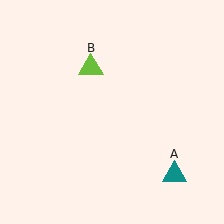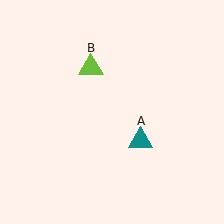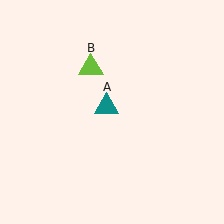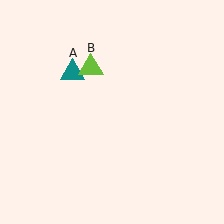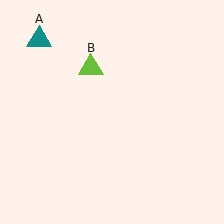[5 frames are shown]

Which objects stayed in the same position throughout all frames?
Lime triangle (object B) remained stationary.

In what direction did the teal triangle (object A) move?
The teal triangle (object A) moved up and to the left.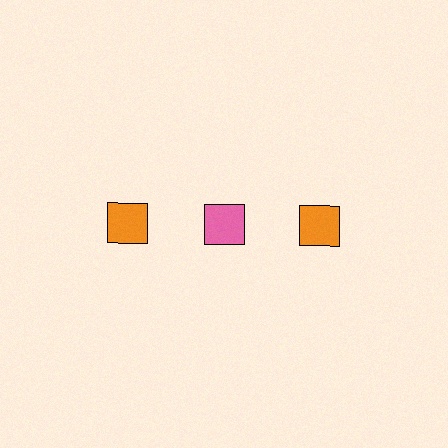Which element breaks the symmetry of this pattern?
The pink square in the top row, second from left column breaks the symmetry. All other shapes are orange squares.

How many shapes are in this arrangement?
There are 3 shapes arranged in a grid pattern.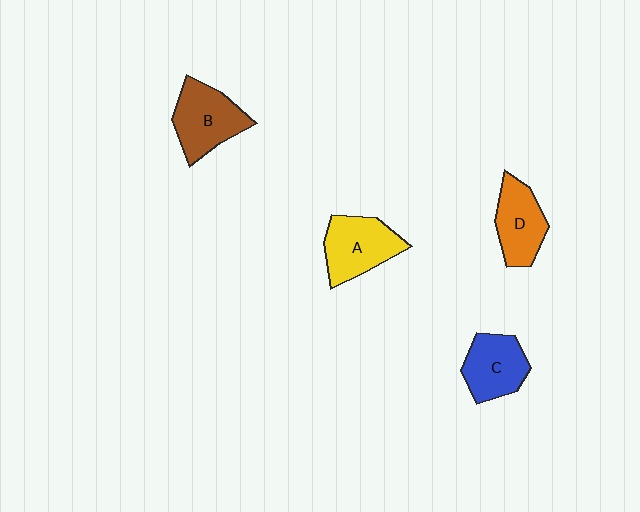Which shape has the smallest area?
Shape D (orange).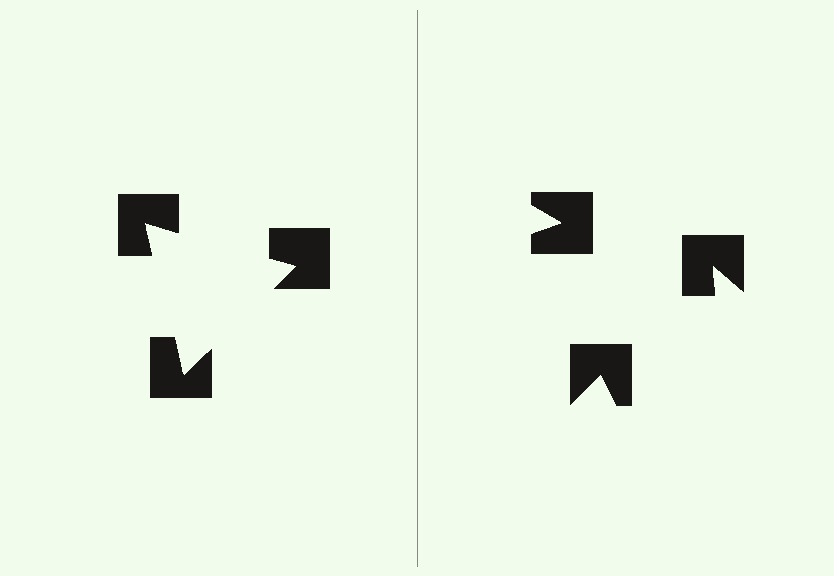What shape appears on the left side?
An illusory triangle.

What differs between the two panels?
The notched squares are positioned identically on both sides; only the wedge orientations differ. On the left they align to a triangle; on the right they are misaligned.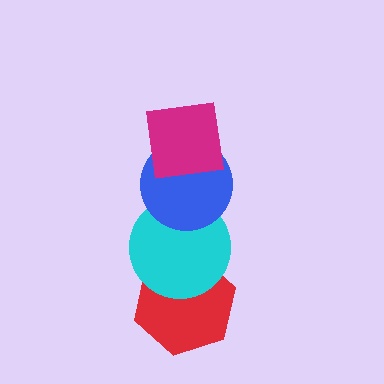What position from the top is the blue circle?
The blue circle is 2nd from the top.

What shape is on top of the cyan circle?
The blue circle is on top of the cyan circle.